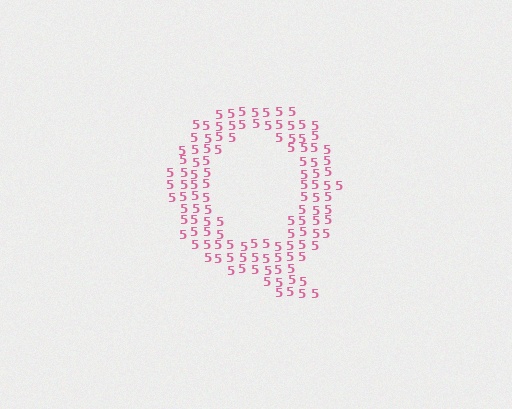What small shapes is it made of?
It is made of small digit 5's.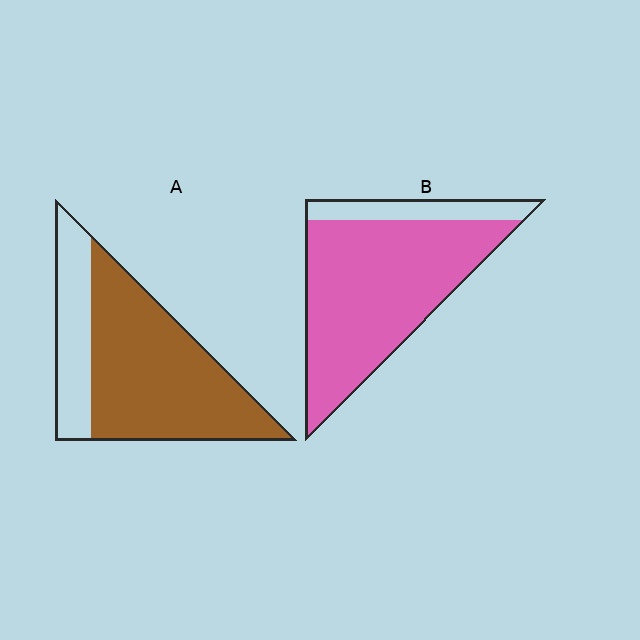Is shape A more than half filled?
Yes.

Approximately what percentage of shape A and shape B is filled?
A is approximately 75% and B is approximately 85%.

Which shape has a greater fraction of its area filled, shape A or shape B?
Shape B.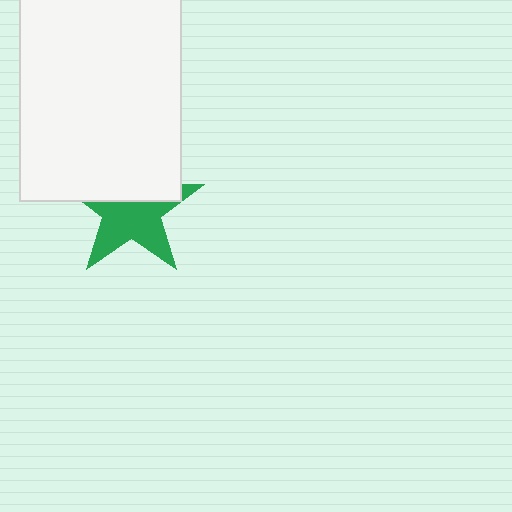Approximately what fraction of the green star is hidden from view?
Roughly 42% of the green star is hidden behind the white rectangle.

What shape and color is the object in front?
The object in front is a white rectangle.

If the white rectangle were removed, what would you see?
You would see the complete green star.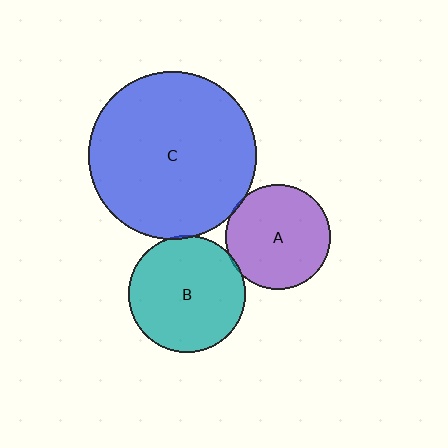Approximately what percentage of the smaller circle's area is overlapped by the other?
Approximately 5%.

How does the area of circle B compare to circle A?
Approximately 1.2 times.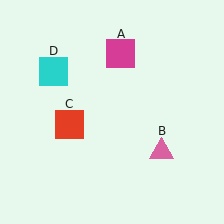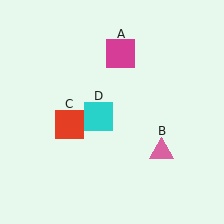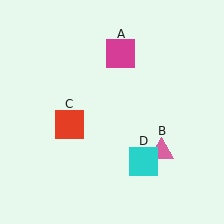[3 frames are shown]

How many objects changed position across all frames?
1 object changed position: cyan square (object D).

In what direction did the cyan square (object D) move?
The cyan square (object D) moved down and to the right.